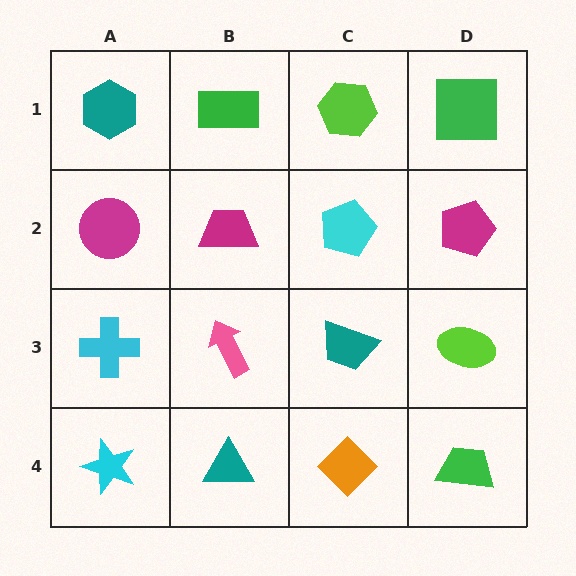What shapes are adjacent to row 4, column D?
A lime ellipse (row 3, column D), an orange diamond (row 4, column C).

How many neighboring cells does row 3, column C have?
4.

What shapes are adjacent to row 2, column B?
A green rectangle (row 1, column B), a pink arrow (row 3, column B), a magenta circle (row 2, column A), a cyan pentagon (row 2, column C).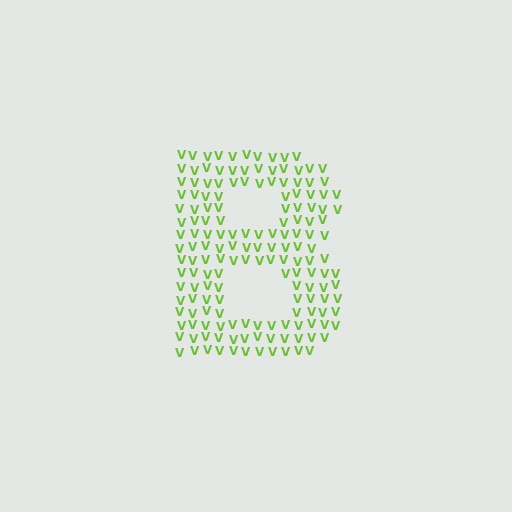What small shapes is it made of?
It is made of small letter V's.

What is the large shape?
The large shape is the letter B.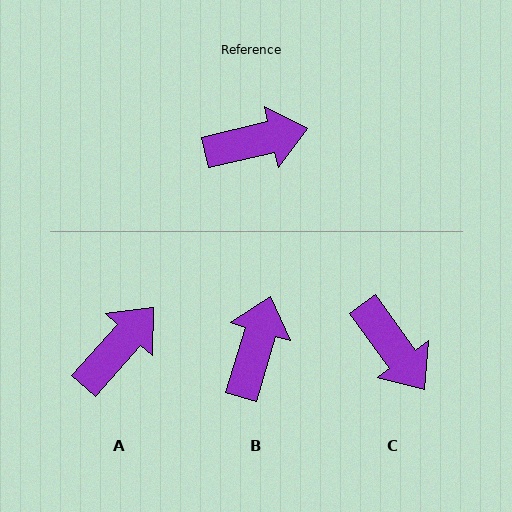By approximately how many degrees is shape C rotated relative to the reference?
Approximately 67 degrees clockwise.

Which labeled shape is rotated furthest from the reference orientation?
C, about 67 degrees away.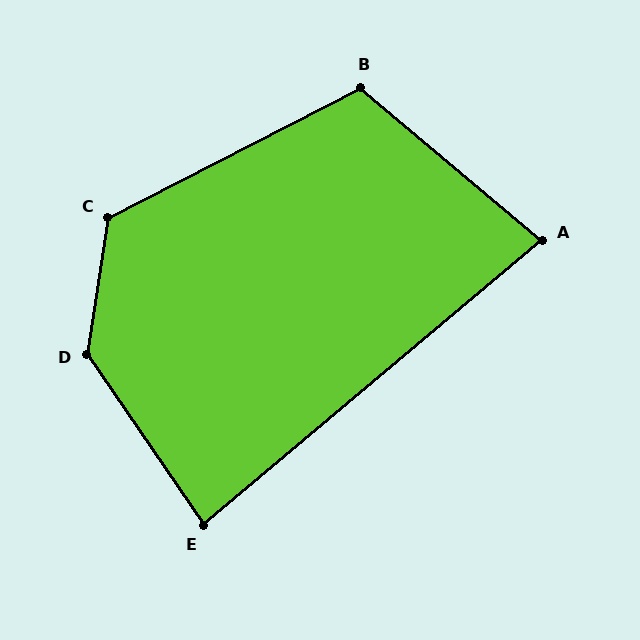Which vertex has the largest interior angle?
D, at approximately 137 degrees.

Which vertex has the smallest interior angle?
A, at approximately 80 degrees.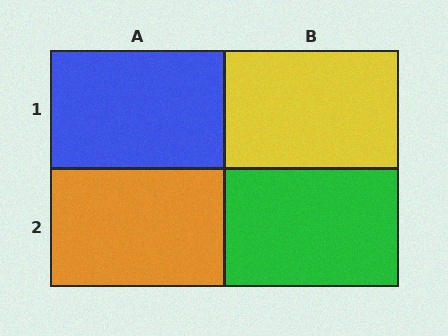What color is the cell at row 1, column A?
Blue.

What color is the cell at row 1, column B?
Yellow.